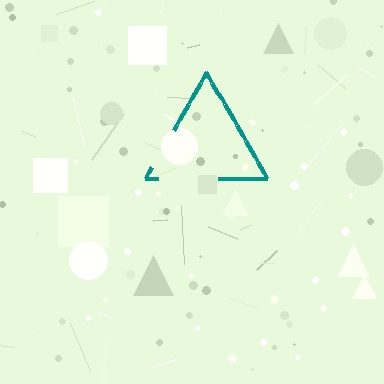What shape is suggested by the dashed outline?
The dashed outline suggests a triangle.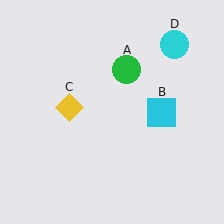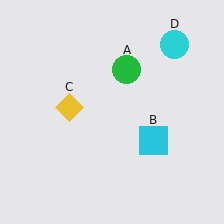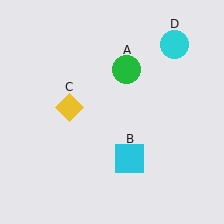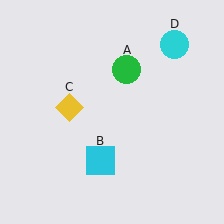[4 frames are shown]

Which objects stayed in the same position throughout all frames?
Green circle (object A) and yellow diamond (object C) and cyan circle (object D) remained stationary.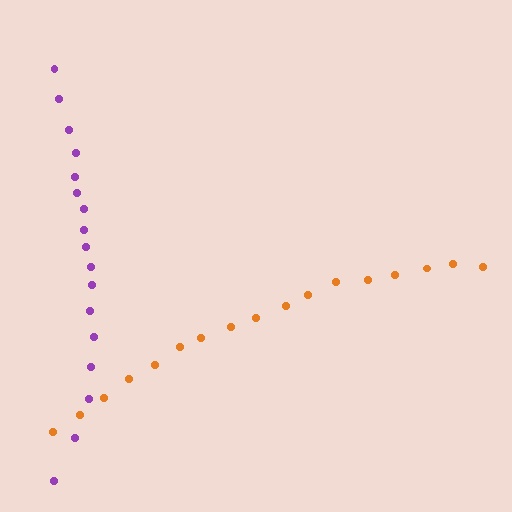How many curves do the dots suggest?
There are 2 distinct paths.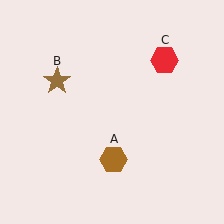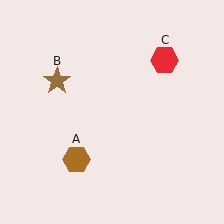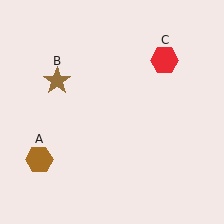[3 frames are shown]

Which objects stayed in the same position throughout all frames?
Brown star (object B) and red hexagon (object C) remained stationary.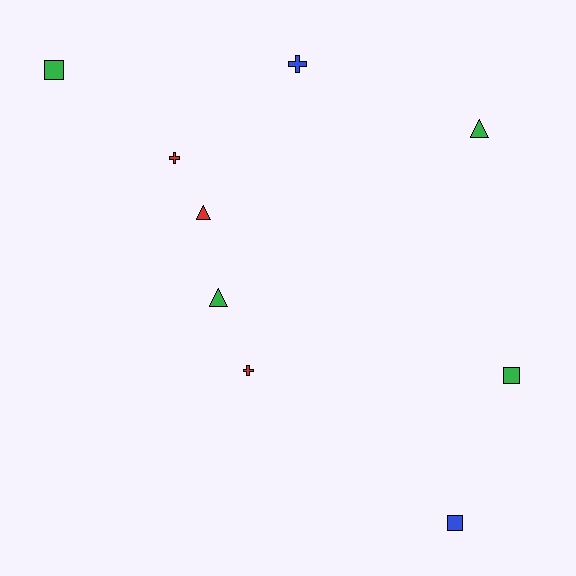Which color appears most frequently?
Green, with 4 objects.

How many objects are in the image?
There are 9 objects.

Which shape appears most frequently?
Triangle, with 3 objects.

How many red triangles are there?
There is 1 red triangle.